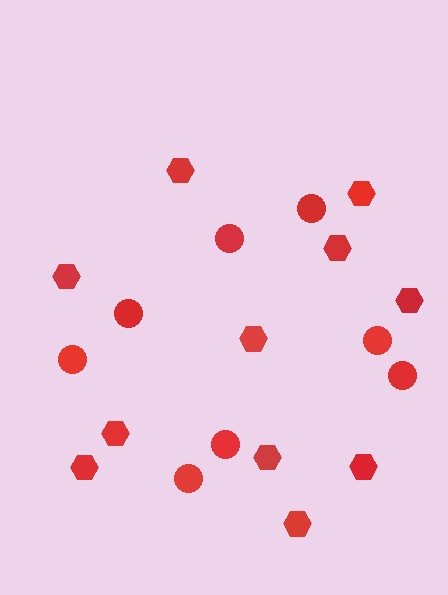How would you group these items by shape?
There are 2 groups: one group of hexagons (11) and one group of circles (8).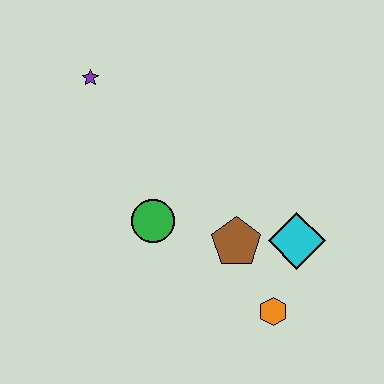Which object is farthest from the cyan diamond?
The purple star is farthest from the cyan diamond.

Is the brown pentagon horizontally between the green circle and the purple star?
No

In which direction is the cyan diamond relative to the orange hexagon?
The cyan diamond is above the orange hexagon.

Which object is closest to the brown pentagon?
The cyan diamond is closest to the brown pentagon.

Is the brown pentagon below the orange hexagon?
No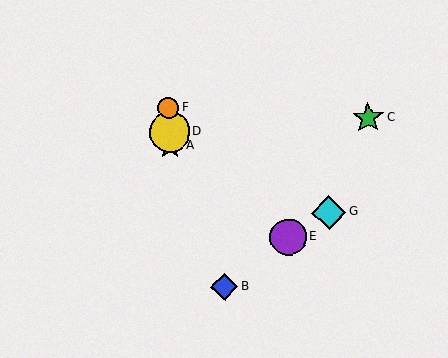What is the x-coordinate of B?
Object B is at x≈224.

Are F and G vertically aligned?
No, F is at x≈169 and G is at x≈329.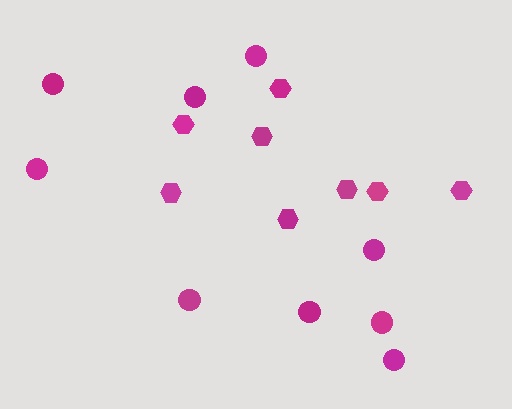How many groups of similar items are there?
There are 2 groups: one group of hexagons (8) and one group of circles (9).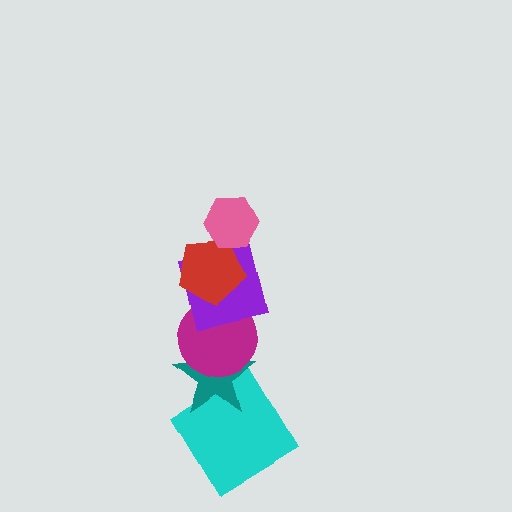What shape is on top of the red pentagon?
The pink hexagon is on top of the red pentagon.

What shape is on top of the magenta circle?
The purple square is on top of the magenta circle.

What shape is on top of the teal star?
The magenta circle is on top of the teal star.